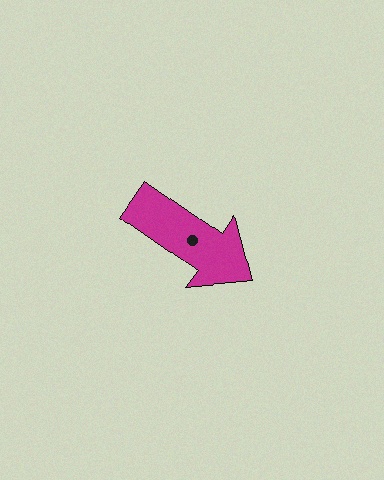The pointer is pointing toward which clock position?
Roughly 4 o'clock.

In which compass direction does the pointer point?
Southeast.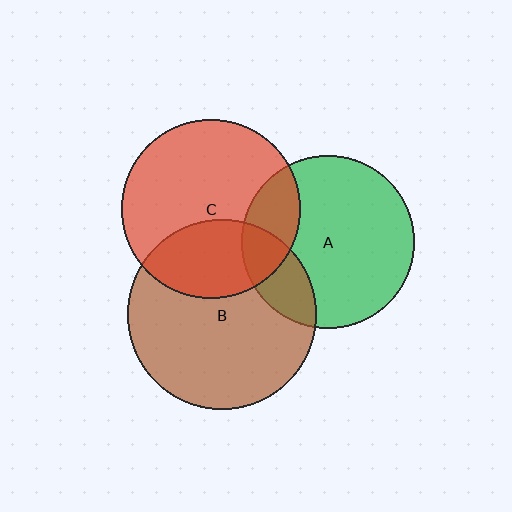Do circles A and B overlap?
Yes.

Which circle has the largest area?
Circle B (brown).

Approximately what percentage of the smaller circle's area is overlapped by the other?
Approximately 20%.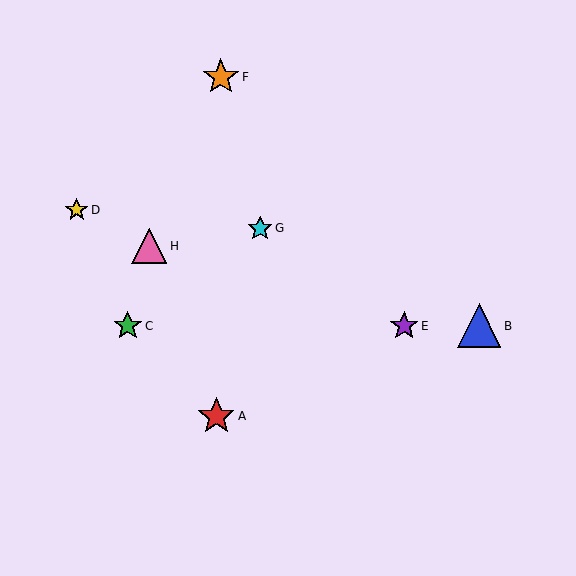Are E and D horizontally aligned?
No, E is at y≈326 and D is at y≈210.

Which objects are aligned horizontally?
Objects B, C, E are aligned horizontally.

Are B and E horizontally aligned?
Yes, both are at y≈326.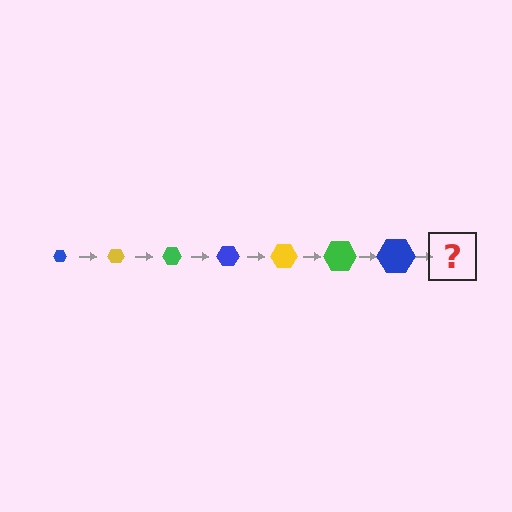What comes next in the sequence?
The next element should be a yellow hexagon, larger than the previous one.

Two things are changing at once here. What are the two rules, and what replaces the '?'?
The two rules are that the hexagon grows larger each step and the color cycles through blue, yellow, and green. The '?' should be a yellow hexagon, larger than the previous one.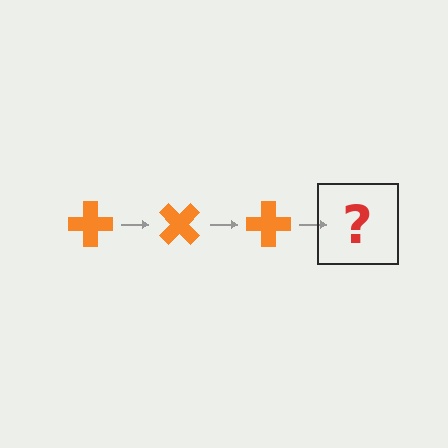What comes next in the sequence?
The next element should be an orange cross rotated 135 degrees.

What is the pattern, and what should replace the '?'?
The pattern is that the cross rotates 45 degrees each step. The '?' should be an orange cross rotated 135 degrees.